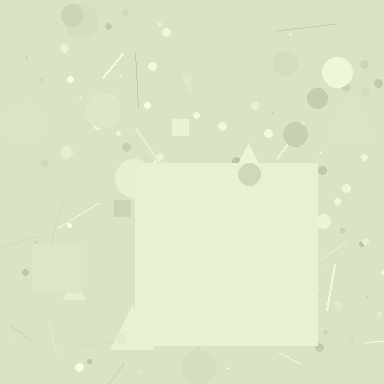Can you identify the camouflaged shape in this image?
The camouflaged shape is a square.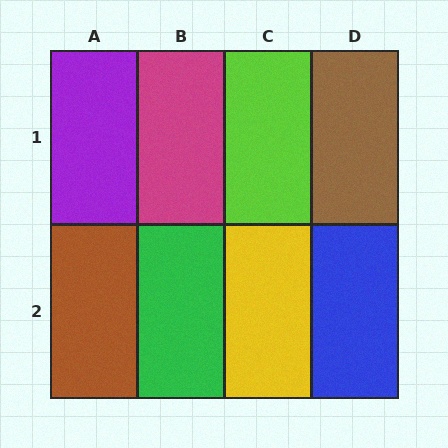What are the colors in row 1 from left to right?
Purple, magenta, lime, brown.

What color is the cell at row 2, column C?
Yellow.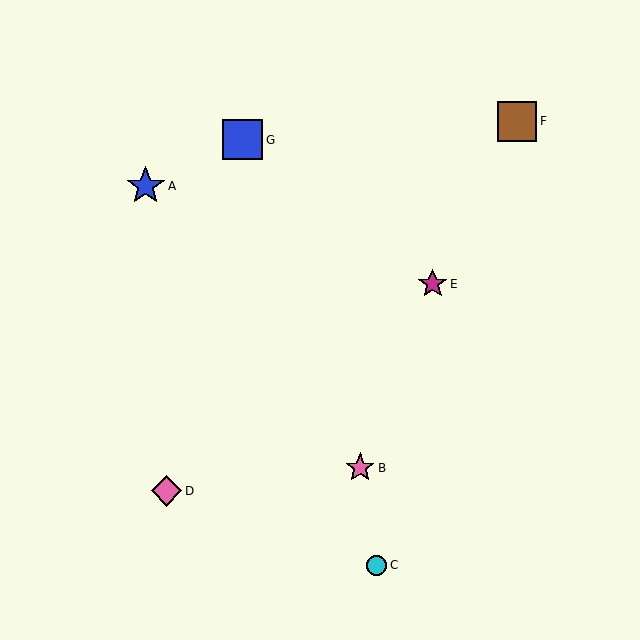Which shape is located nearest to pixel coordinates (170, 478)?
The pink diamond (labeled D) at (167, 491) is nearest to that location.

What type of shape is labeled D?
Shape D is a pink diamond.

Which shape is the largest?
The blue square (labeled G) is the largest.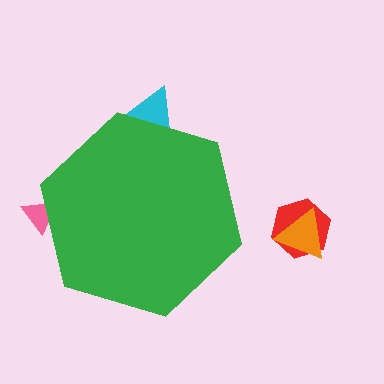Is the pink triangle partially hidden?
Yes, the pink triangle is partially hidden behind the green hexagon.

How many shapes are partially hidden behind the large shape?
2 shapes are partially hidden.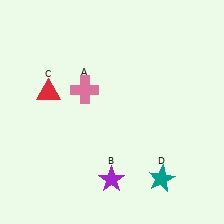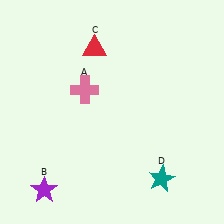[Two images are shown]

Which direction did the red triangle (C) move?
The red triangle (C) moved right.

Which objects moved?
The objects that moved are: the purple star (B), the red triangle (C).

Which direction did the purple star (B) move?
The purple star (B) moved left.